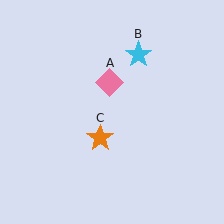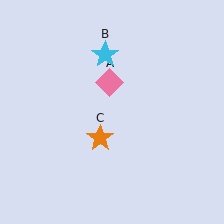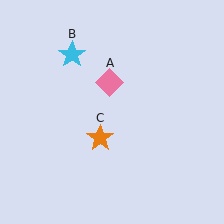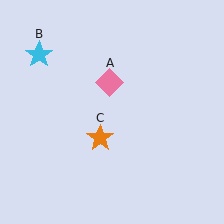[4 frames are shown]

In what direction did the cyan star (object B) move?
The cyan star (object B) moved left.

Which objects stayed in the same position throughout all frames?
Pink diamond (object A) and orange star (object C) remained stationary.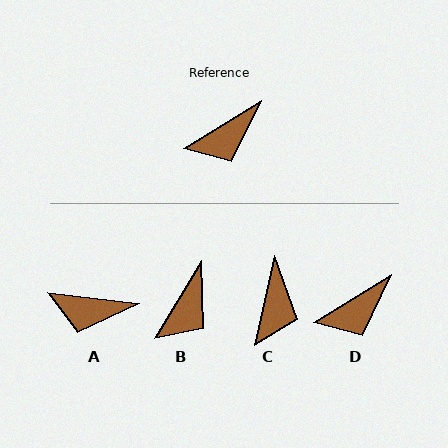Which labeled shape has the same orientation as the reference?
D.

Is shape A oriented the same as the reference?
No, it is off by about 39 degrees.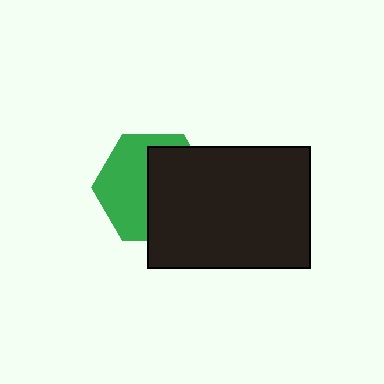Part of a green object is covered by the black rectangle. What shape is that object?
It is a hexagon.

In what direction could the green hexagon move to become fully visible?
The green hexagon could move left. That would shift it out from behind the black rectangle entirely.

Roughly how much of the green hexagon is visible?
About half of it is visible (roughly 49%).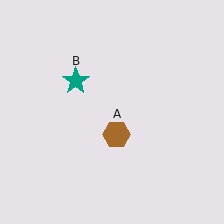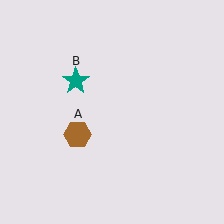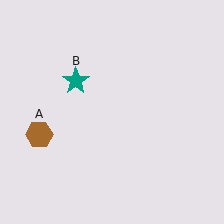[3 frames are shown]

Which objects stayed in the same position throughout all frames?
Teal star (object B) remained stationary.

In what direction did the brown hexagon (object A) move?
The brown hexagon (object A) moved left.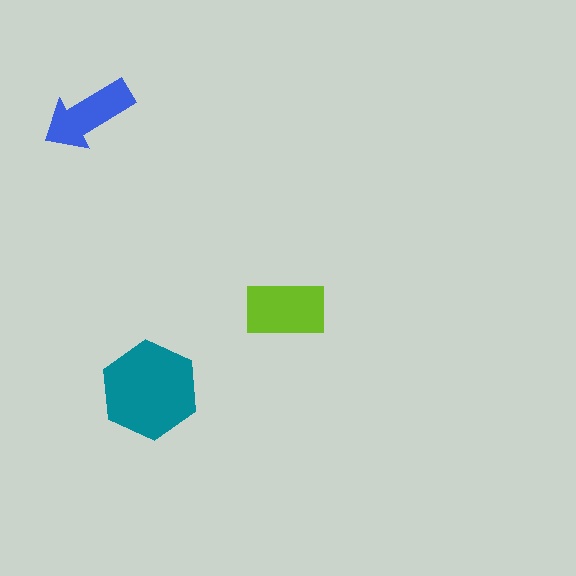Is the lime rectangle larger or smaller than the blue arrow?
Larger.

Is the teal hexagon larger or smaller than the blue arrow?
Larger.